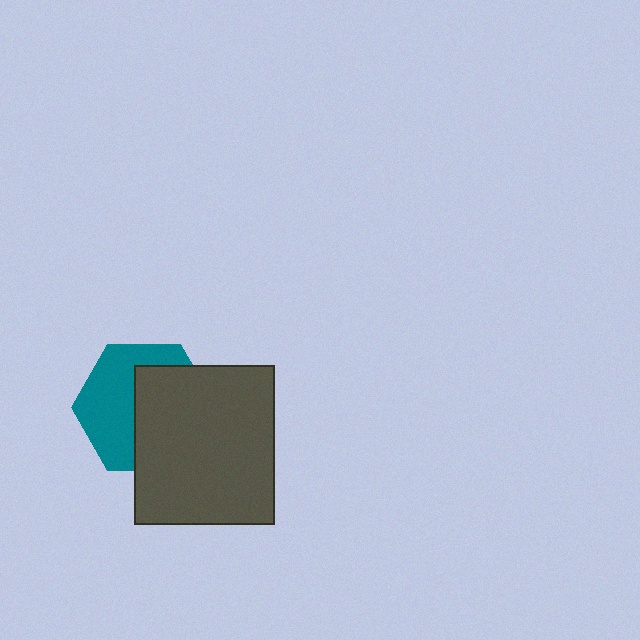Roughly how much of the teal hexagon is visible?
About half of it is visible (roughly 49%).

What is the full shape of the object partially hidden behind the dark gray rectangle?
The partially hidden object is a teal hexagon.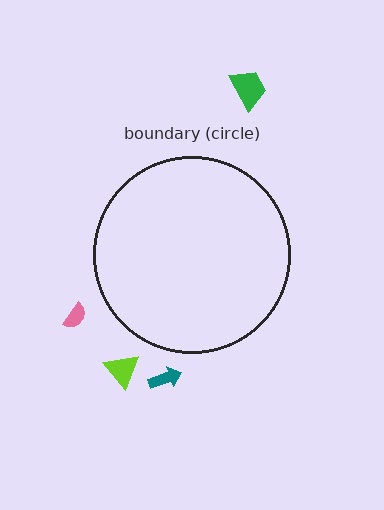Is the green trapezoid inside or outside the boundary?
Outside.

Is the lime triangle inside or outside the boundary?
Outside.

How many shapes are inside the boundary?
0 inside, 4 outside.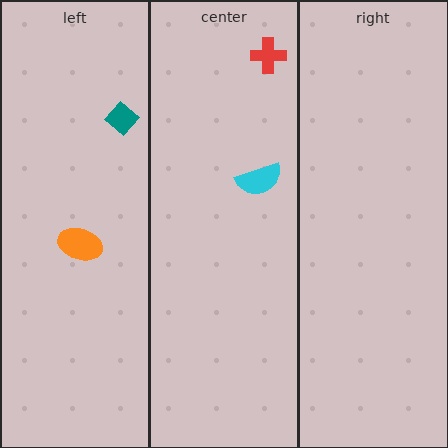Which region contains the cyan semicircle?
The center region.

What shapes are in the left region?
The teal diamond, the orange ellipse.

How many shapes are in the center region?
2.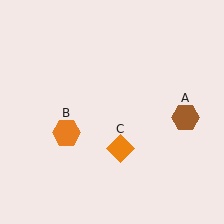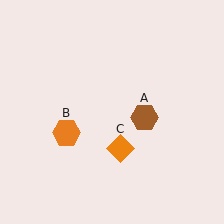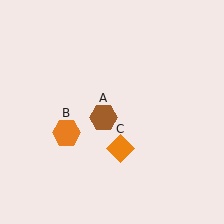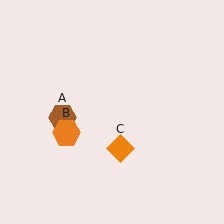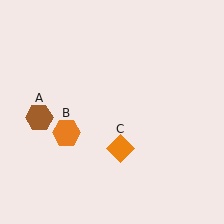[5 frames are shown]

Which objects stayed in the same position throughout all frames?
Orange hexagon (object B) and orange diamond (object C) remained stationary.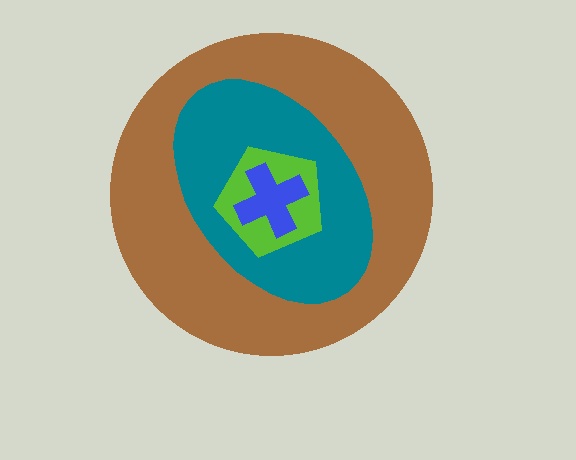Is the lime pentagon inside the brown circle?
Yes.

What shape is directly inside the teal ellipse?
The lime pentagon.